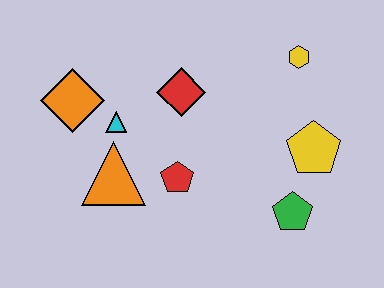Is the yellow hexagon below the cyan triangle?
No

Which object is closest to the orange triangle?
The cyan triangle is closest to the orange triangle.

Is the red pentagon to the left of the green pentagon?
Yes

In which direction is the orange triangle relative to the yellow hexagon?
The orange triangle is to the left of the yellow hexagon.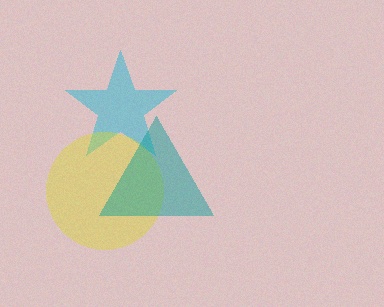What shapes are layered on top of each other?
The layered shapes are: a cyan star, a yellow circle, a teal triangle.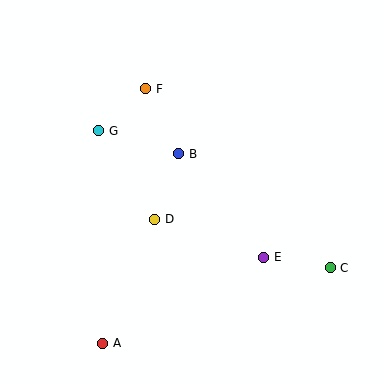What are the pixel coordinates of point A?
Point A is at (103, 343).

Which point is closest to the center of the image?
Point B at (179, 154) is closest to the center.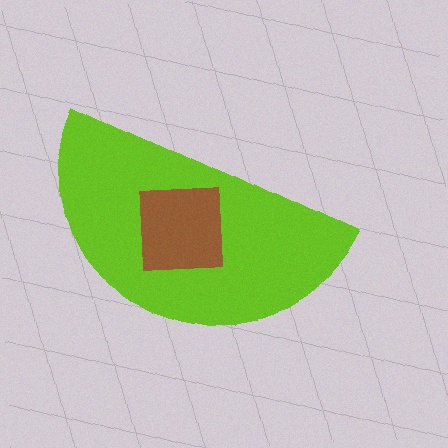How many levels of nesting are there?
2.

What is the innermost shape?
The brown square.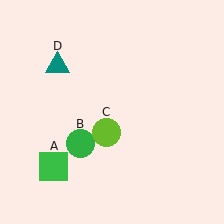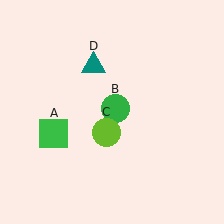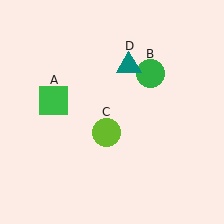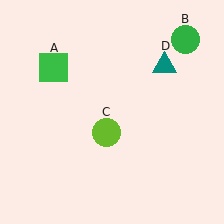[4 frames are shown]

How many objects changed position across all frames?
3 objects changed position: green square (object A), green circle (object B), teal triangle (object D).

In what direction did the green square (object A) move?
The green square (object A) moved up.